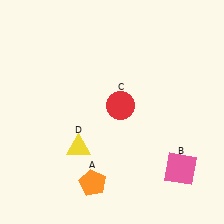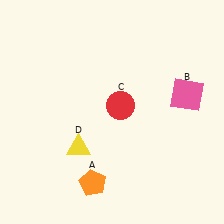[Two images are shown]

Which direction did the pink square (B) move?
The pink square (B) moved up.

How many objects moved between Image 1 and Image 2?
1 object moved between the two images.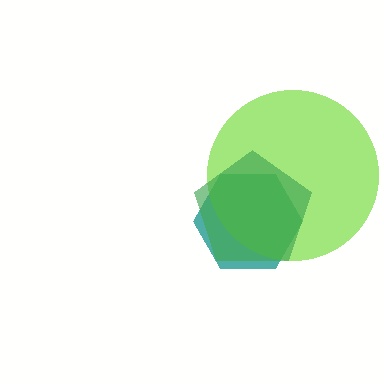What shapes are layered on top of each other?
The layered shapes are: a teal hexagon, a lime circle, a green pentagon.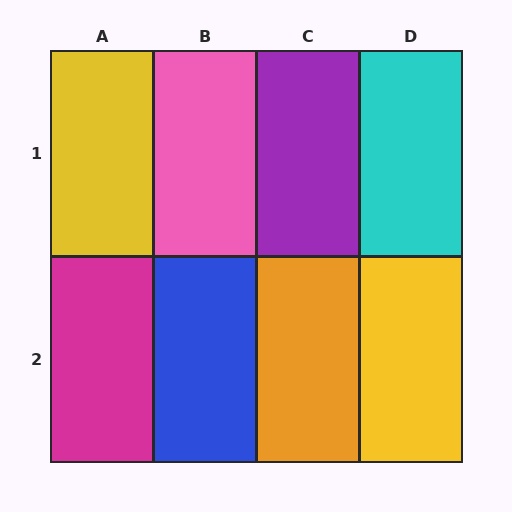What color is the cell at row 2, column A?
Magenta.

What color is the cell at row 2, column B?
Blue.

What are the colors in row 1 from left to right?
Yellow, pink, purple, cyan.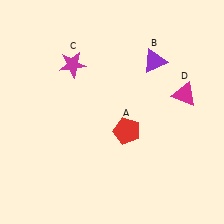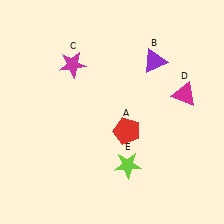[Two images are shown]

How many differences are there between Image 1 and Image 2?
There is 1 difference between the two images.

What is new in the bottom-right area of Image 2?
A lime star (E) was added in the bottom-right area of Image 2.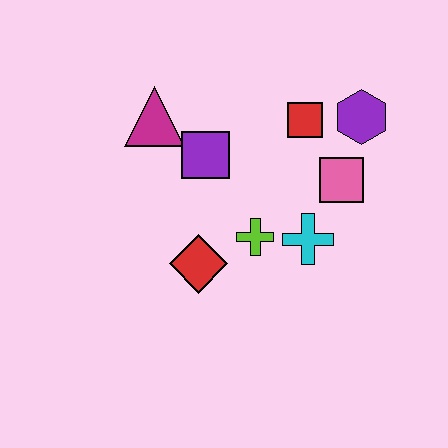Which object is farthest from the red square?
The red diamond is farthest from the red square.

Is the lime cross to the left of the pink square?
Yes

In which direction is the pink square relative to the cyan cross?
The pink square is above the cyan cross.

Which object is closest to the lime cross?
The cyan cross is closest to the lime cross.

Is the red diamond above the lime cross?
No